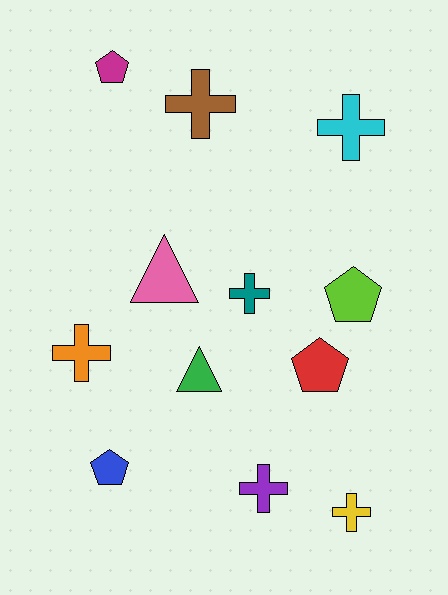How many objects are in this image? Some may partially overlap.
There are 12 objects.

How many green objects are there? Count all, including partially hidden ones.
There is 1 green object.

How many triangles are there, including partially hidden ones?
There are 2 triangles.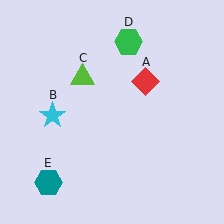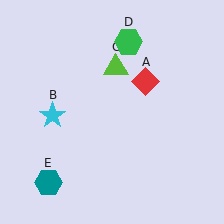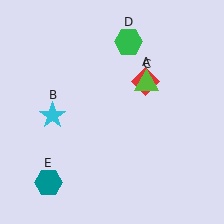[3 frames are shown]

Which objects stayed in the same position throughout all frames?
Red diamond (object A) and cyan star (object B) and green hexagon (object D) and teal hexagon (object E) remained stationary.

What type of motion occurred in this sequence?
The lime triangle (object C) rotated clockwise around the center of the scene.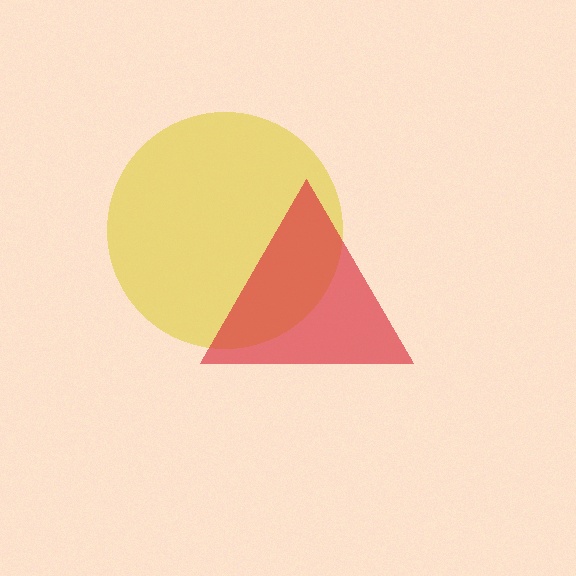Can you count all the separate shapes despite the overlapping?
Yes, there are 2 separate shapes.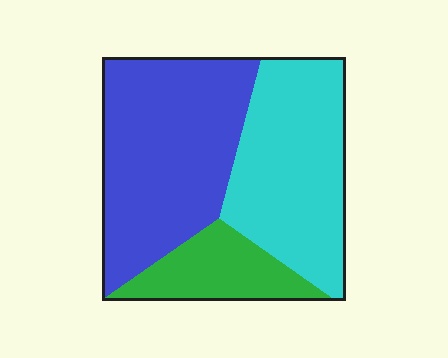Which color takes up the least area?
Green, at roughly 15%.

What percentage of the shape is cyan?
Cyan takes up about three eighths (3/8) of the shape.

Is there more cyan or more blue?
Blue.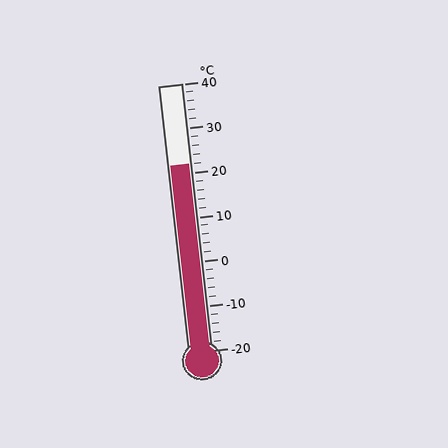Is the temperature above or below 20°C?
The temperature is above 20°C.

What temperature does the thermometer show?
The thermometer shows approximately 22°C.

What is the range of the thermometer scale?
The thermometer scale ranges from -20°C to 40°C.